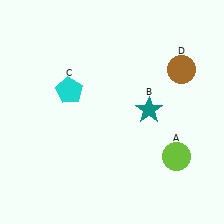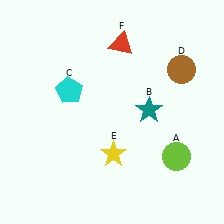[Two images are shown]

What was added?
A yellow star (E), a red triangle (F) were added in Image 2.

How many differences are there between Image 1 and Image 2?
There are 2 differences between the two images.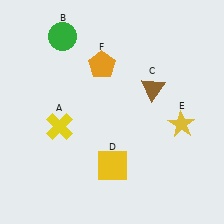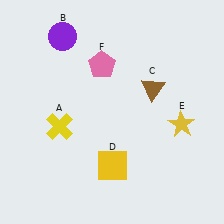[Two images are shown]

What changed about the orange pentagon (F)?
In Image 1, F is orange. In Image 2, it changed to pink.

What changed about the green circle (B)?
In Image 1, B is green. In Image 2, it changed to purple.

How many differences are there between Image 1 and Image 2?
There are 2 differences between the two images.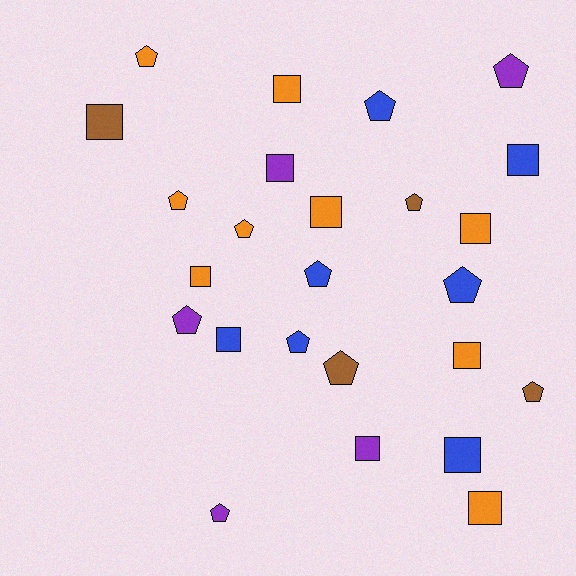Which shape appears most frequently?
Pentagon, with 13 objects.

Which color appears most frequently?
Orange, with 9 objects.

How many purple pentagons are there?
There are 3 purple pentagons.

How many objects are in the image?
There are 25 objects.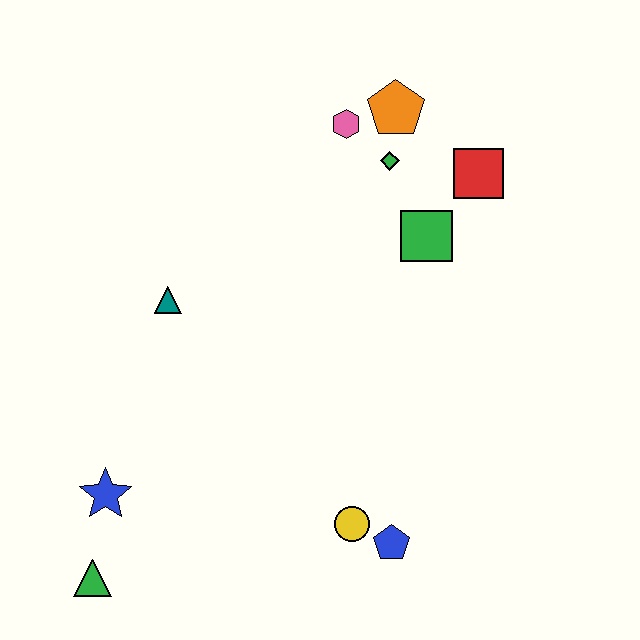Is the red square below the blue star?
No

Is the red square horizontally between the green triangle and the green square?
No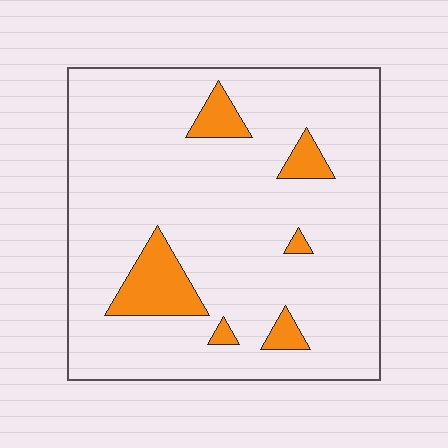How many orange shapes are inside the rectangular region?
6.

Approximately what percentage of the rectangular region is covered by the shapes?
Approximately 10%.